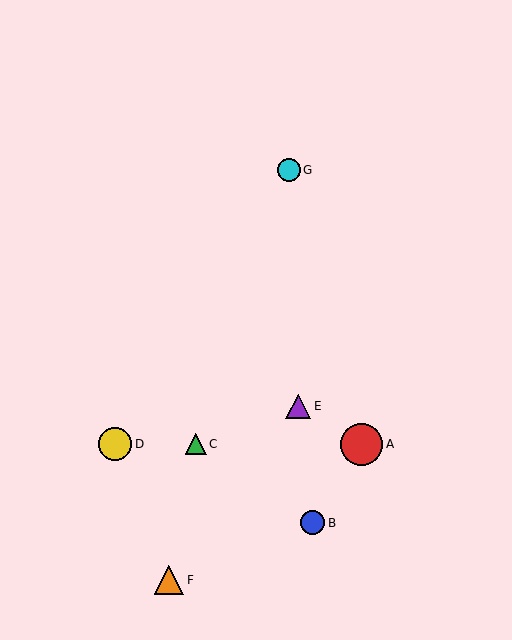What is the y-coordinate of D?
Object D is at y≈444.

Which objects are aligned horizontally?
Objects A, C, D are aligned horizontally.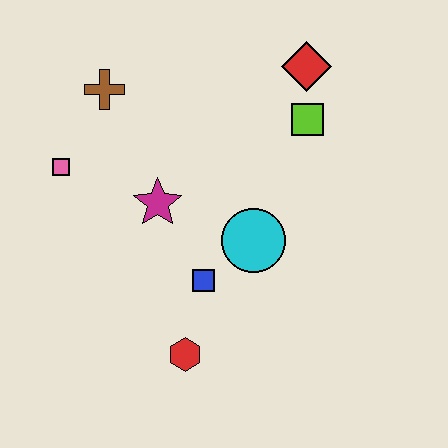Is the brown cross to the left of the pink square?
No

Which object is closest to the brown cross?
The pink square is closest to the brown cross.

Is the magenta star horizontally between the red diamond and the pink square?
Yes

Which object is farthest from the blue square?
The red diamond is farthest from the blue square.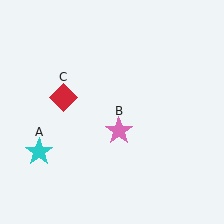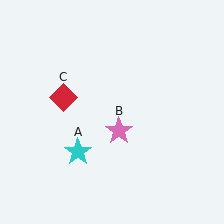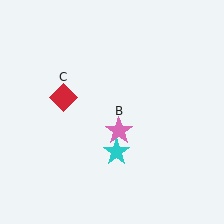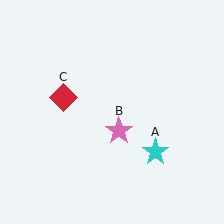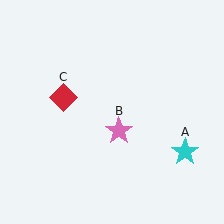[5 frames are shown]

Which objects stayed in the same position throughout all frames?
Pink star (object B) and red diamond (object C) remained stationary.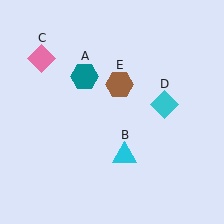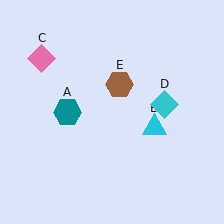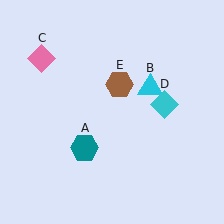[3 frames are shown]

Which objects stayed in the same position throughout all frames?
Pink diamond (object C) and cyan diamond (object D) and brown hexagon (object E) remained stationary.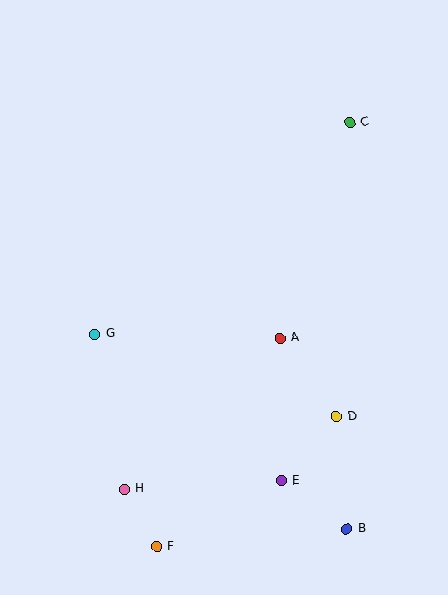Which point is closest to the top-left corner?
Point G is closest to the top-left corner.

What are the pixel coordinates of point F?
Point F is at (157, 547).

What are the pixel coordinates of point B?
Point B is at (347, 529).